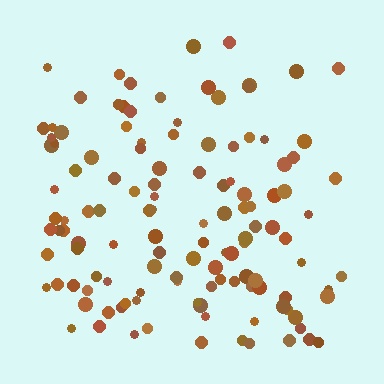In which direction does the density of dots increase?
From top to bottom, with the bottom side densest.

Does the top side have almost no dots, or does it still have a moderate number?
Still a moderate number, just noticeably fewer than the bottom.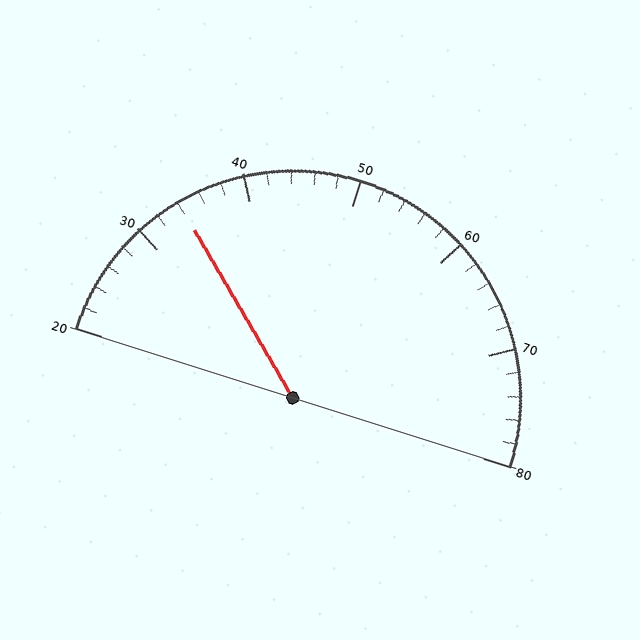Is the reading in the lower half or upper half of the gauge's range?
The reading is in the lower half of the range (20 to 80).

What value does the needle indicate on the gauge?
The needle indicates approximately 34.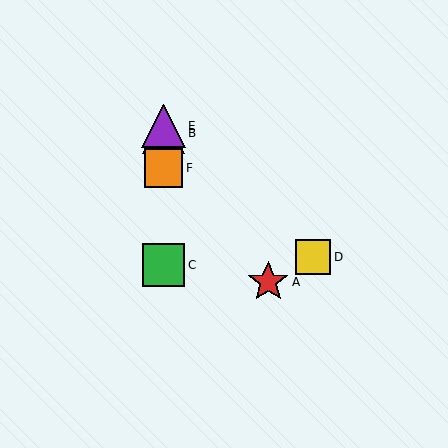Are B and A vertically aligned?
No, B is at x≈164 and A is at x≈268.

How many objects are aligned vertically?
4 objects (B, C, E, F) are aligned vertically.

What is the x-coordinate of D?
Object D is at x≈313.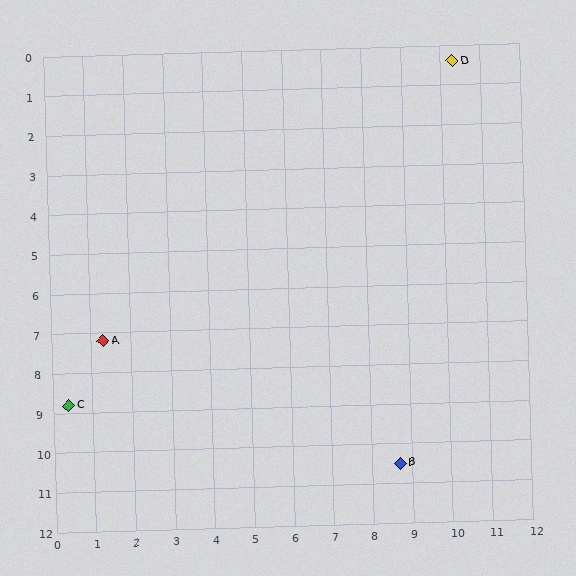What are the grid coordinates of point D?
Point D is at approximately (10.3, 0.4).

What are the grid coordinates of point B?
Point B is at approximately (8.7, 10.5).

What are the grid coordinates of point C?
Point C is at approximately (0.4, 8.8).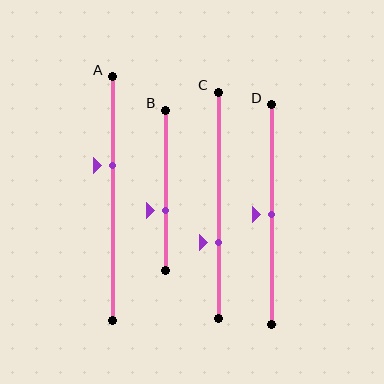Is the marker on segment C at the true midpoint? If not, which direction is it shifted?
No, the marker on segment C is shifted downward by about 16% of the segment length.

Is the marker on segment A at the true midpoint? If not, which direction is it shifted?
No, the marker on segment A is shifted upward by about 13% of the segment length.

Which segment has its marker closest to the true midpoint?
Segment D has its marker closest to the true midpoint.